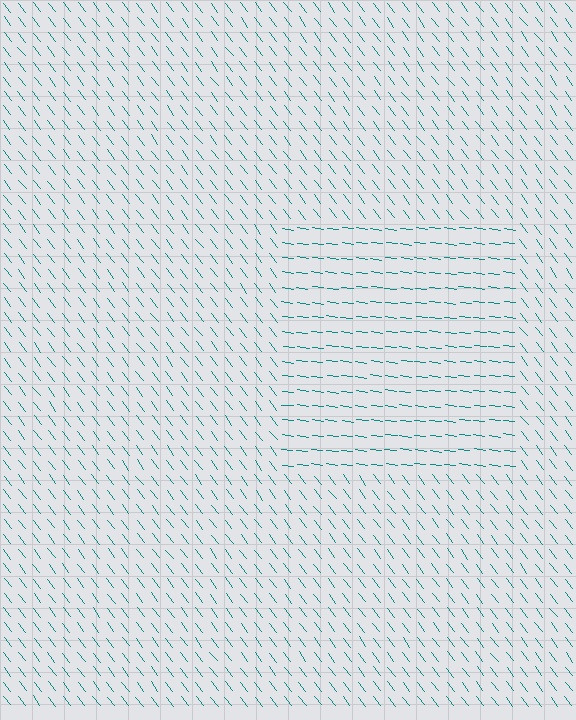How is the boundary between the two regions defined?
The boundary is defined purely by a change in line orientation (approximately 45 degrees difference). All lines are the same color and thickness.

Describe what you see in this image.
The image is filled with small teal line segments. A rectangle region in the image has lines oriented differently from the surrounding lines, creating a visible texture boundary.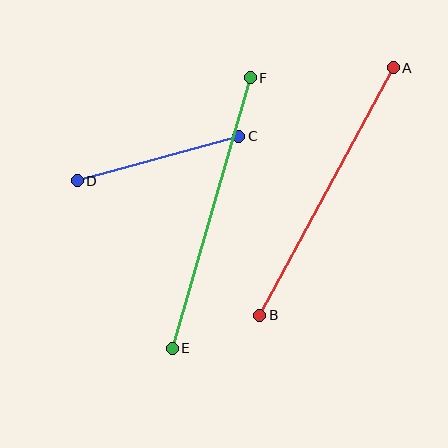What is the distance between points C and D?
The distance is approximately 167 pixels.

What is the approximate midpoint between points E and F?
The midpoint is at approximately (211, 213) pixels.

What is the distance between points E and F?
The distance is approximately 281 pixels.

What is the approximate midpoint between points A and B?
The midpoint is at approximately (326, 192) pixels.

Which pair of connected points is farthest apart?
Points A and B are farthest apart.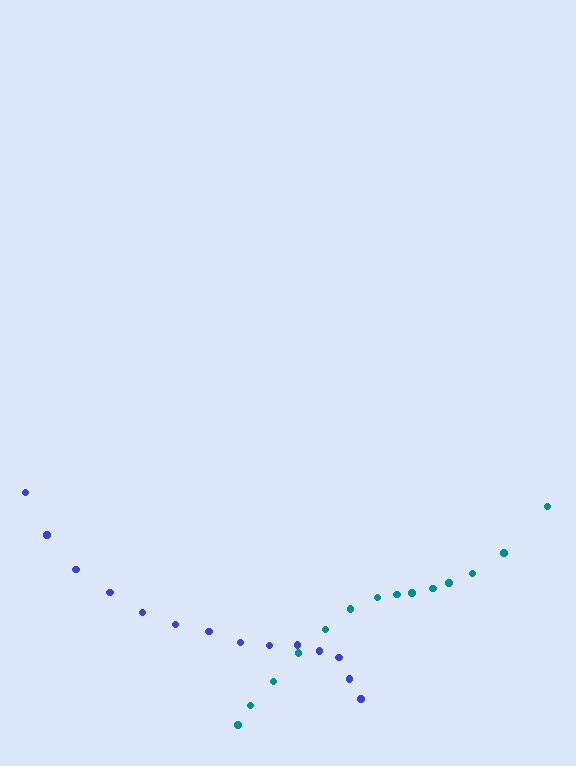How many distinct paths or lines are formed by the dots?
There are 2 distinct paths.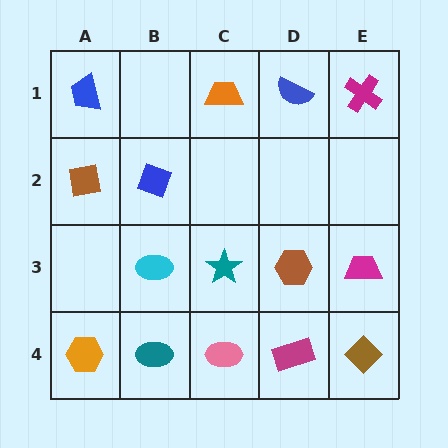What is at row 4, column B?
A teal ellipse.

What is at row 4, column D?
A magenta rectangle.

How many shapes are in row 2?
2 shapes.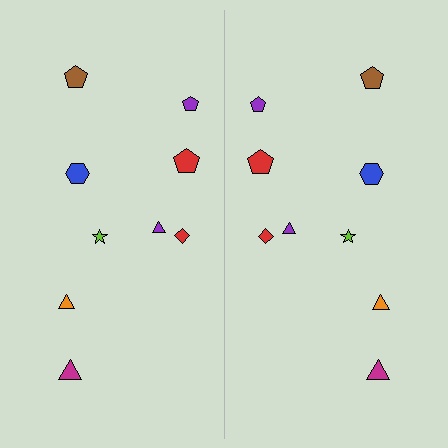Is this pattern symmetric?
Yes, this pattern has bilateral (reflection) symmetry.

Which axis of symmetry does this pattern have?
The pattern has a vertical axis of symmetry running through the center of the image.